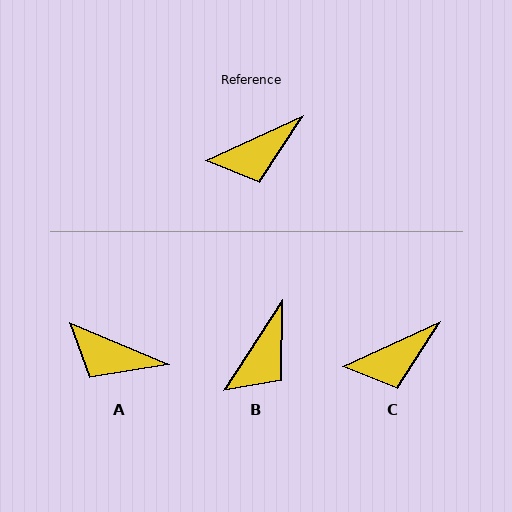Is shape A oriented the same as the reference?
No, it is off by about 48 degrees.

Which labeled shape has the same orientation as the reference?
C.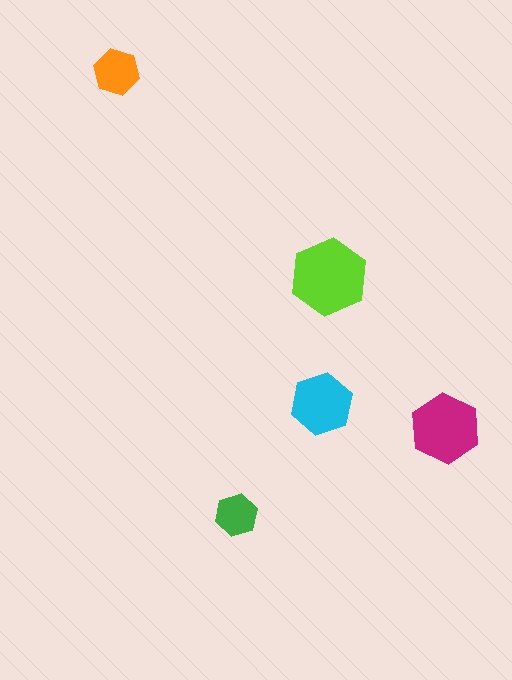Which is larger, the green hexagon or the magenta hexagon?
The magenta one.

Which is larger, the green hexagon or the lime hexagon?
The lime one.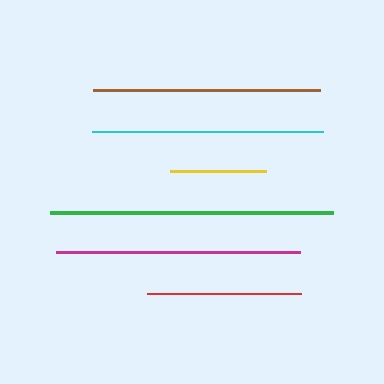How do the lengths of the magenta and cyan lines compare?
The magenta and cyan lines are approximately the same length.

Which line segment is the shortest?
The yellow line is the shortest at approximately 96 pixels.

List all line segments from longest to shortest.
From longest to shortest: green, magenta, cyan, brown, red, yellow.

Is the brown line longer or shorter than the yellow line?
The brown line is longer than the yellow line.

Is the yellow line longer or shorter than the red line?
The red line is longer than the yellow line.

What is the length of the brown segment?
The brown segment is approximately 228 pixels long.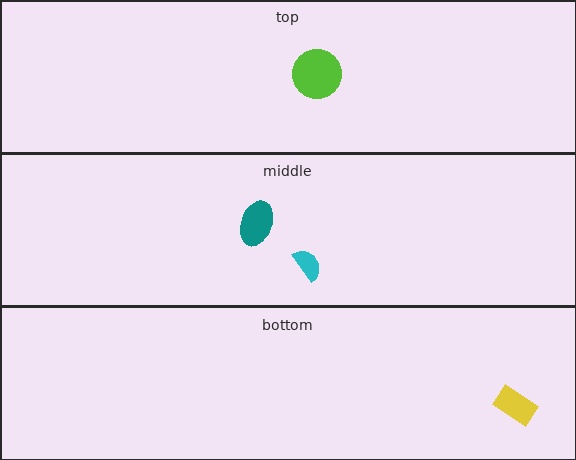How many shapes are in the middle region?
2.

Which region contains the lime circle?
The top region.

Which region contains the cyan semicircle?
The middle region.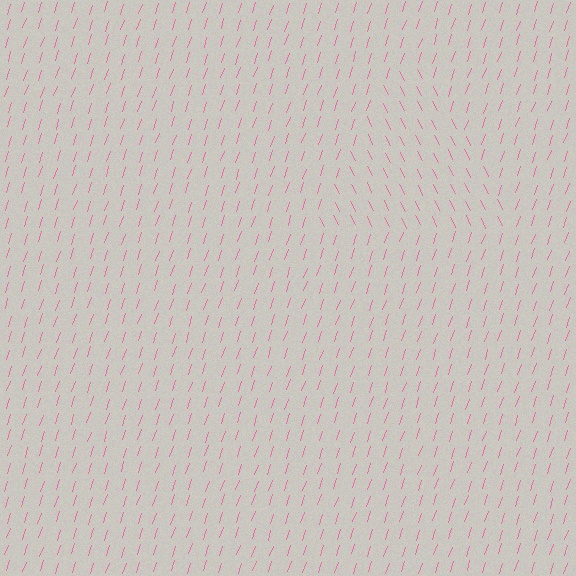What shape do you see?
I see a triangle.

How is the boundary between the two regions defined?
The boundary is defined purely by a change in line orientation (approximately 45 degrees difference). All lines are the same color and thickness.